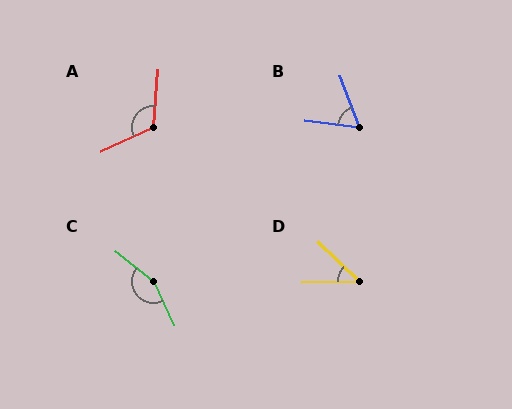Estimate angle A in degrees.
Approximately 120 degrees.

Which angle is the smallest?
D, at approximately 45 degrees.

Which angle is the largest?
C, at approximately 153 degrees.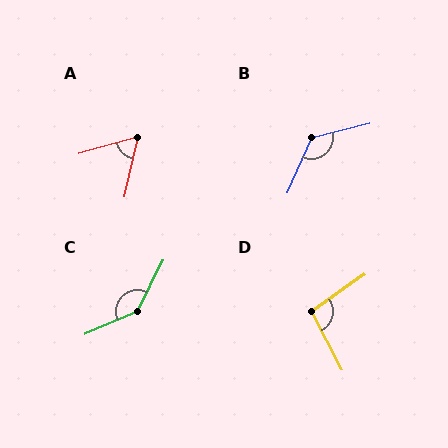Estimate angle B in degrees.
Approximately 127 degrees.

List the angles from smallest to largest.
A (61°), D (97°), B (127°), C (140°).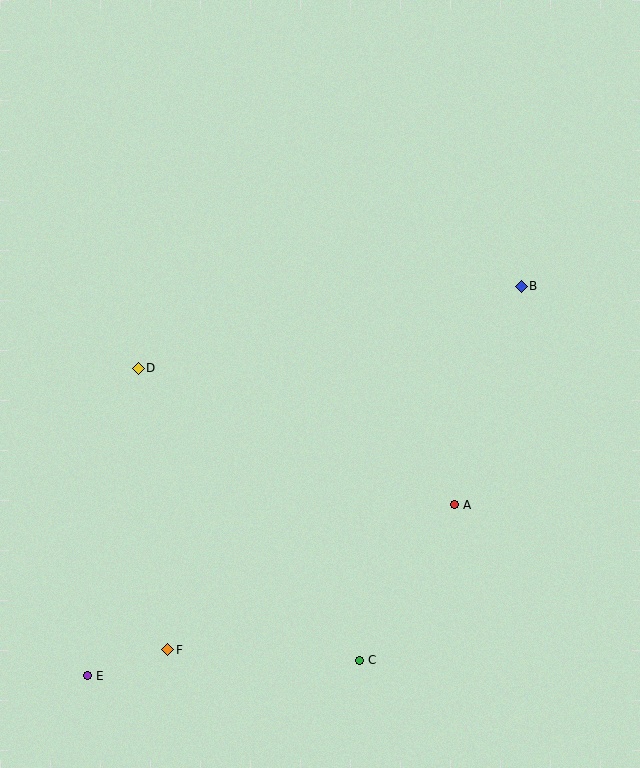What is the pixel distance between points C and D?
The distance between C and D is 366 pixels.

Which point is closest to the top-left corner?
Point D is closest to the top-left corner.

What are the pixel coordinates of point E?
Point E is at (88, 676).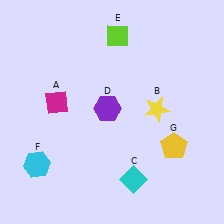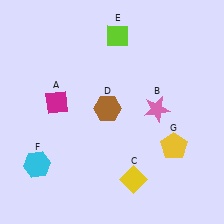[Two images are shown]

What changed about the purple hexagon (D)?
In Image 1, D is purple. In Image 2, it changed to brown.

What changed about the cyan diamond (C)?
In Image 1, C is cyan. In Image 2, it changed to yellow.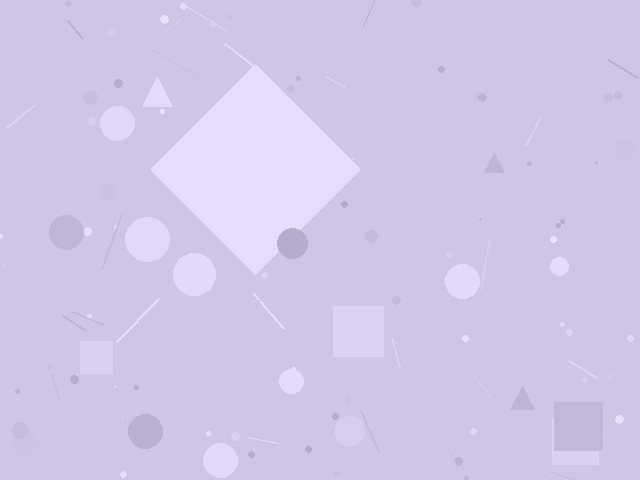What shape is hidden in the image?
A diamond is hidden in the image.